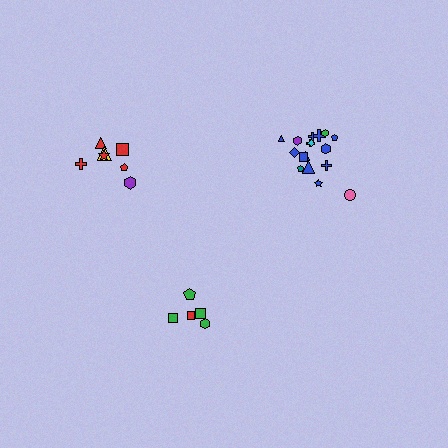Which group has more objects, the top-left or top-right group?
The top-right group.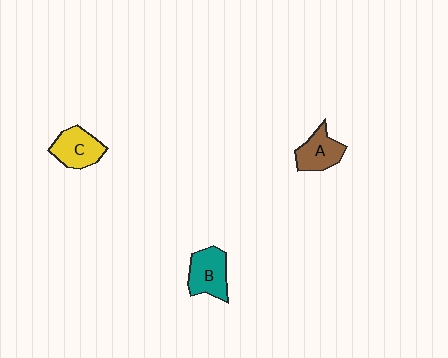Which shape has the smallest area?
Shape A (brown).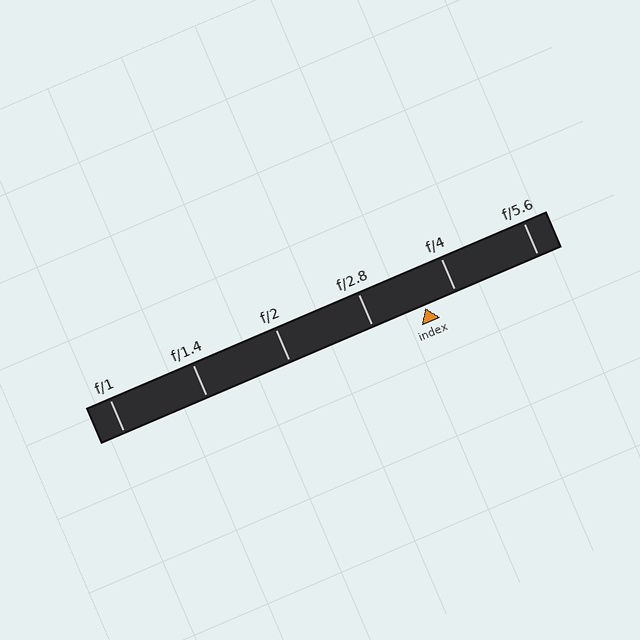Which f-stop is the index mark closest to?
The index mark is closest to f/4.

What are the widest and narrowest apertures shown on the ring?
The widest aperture shown is f/1 and the narrowest is f/5.6.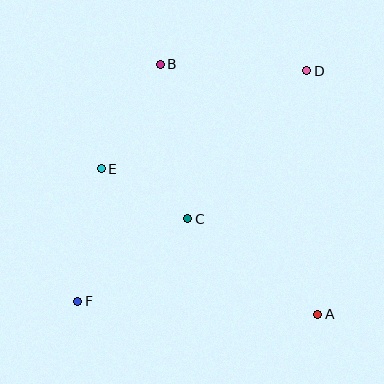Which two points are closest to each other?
Points C and E are closest to each other.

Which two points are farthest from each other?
Points D and F are farthest from each other.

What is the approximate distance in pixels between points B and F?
The distance between B and F is approximately 251 pixels.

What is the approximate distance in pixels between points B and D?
The distance between B and D is approximately 146 pixels.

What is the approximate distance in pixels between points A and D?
The distance between A and D is approximately 244 pixels.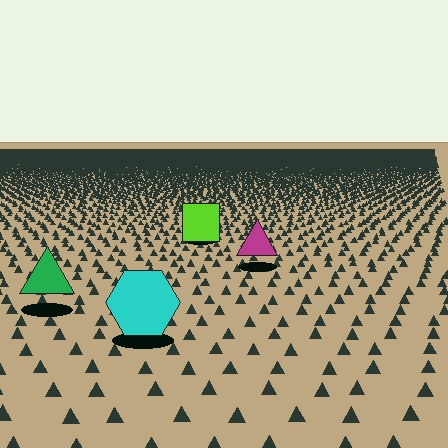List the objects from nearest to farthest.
From nearest to farthest: the cyan hexagon, the green triangle, the magenta triangle, the lime square.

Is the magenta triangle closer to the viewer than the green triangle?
No. The green triangle is closer — you can tell from the texture gradient: the ground texture is coarser near it.